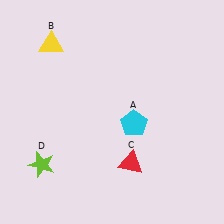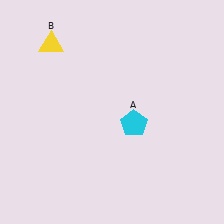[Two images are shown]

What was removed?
The red triangle (C), the lime star (D) were removed in Image 2.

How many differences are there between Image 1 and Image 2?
There are 2 differences between the two images.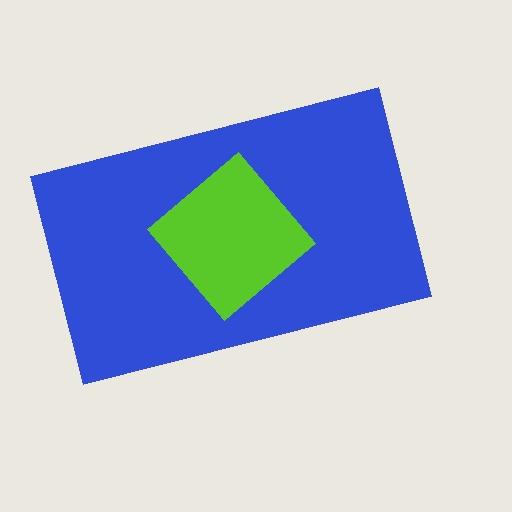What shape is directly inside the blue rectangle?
The lime diamond.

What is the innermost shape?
The lime diamond.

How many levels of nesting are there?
2.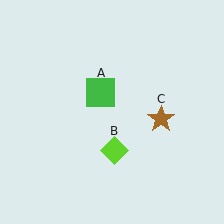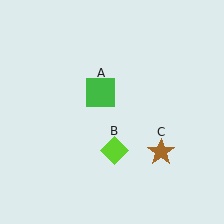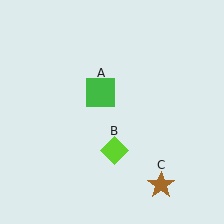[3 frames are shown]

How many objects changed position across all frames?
1 object changed position: brown star (object C).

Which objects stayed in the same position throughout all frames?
Green square (object A) and lime diamond (object B) remained stationary.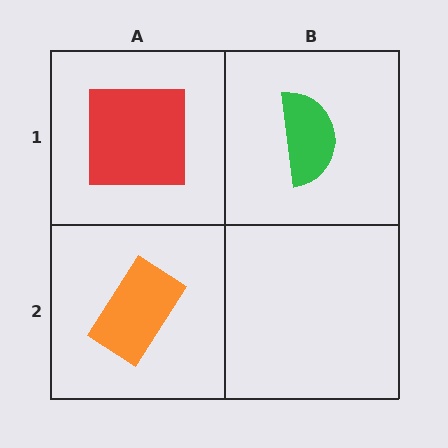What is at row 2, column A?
An orange rectangle.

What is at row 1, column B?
A green semicircle.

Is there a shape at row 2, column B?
No, that cell is empty.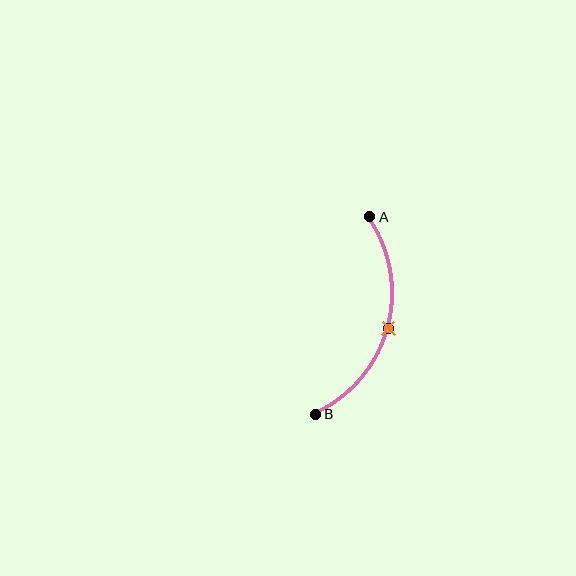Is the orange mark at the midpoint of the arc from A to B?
Yes. The orange mark lies on the arc at equal arc-length from both A and B — it is the arc midpoint.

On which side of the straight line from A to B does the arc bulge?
The arc bulges to the right of the straight line connecting A and B.